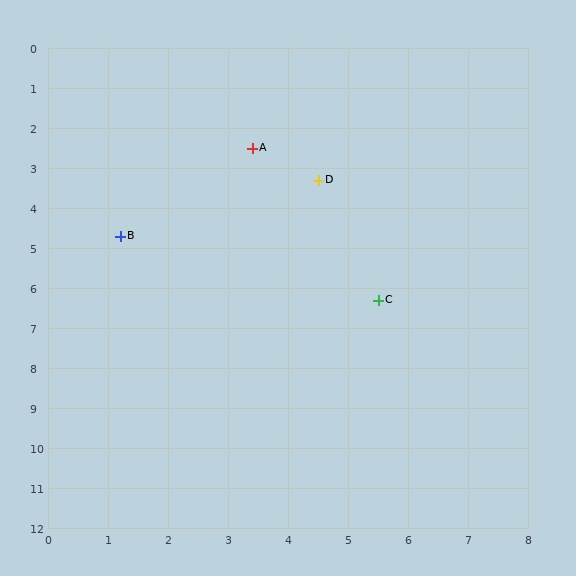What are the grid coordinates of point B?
Point B is at approximately (1.2, 4.7).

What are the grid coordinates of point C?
Point C is at approximately (5.5, 6.3).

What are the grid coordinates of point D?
Point D is at approximately (4.5, 3.3).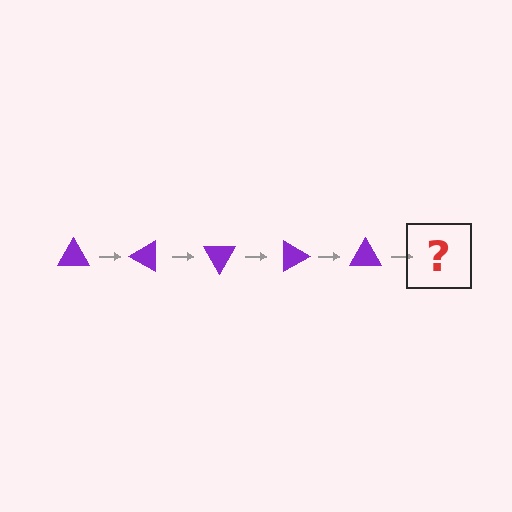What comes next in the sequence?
The next element should be a purple triangle rotated 150 degrees.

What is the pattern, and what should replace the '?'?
The pattern is that the triangle rotates 30 degrees each step. The '?' should be a purple triangle rotated 150 degrees.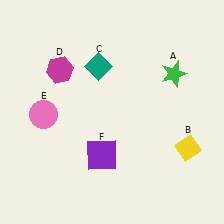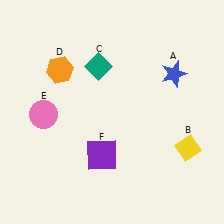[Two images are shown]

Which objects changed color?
A changed from green to blue. D changed from magenta to orange.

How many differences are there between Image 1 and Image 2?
There are 2 differences between the two images.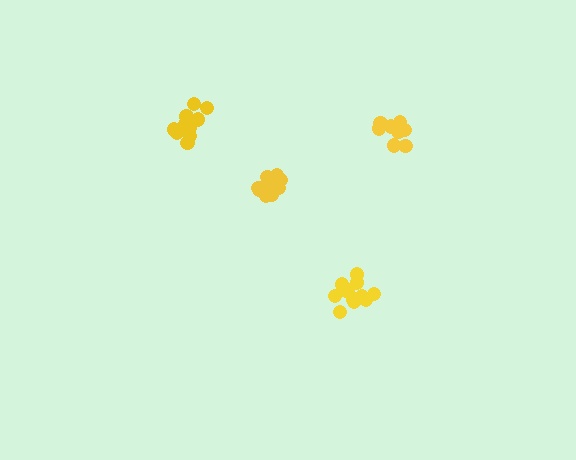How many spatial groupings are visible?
There are 4 spatial groupings.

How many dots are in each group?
Group 1: 13 dots, Group 2: 11 dots, Group 3: 10 dots, Group 4: 14 dots (48 total).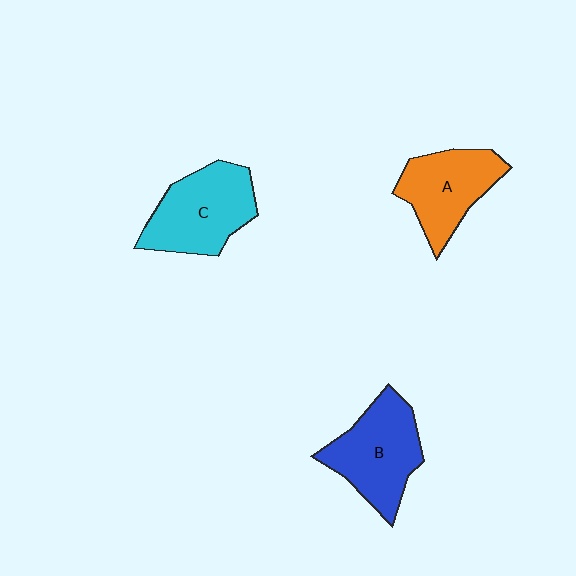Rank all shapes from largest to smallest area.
From largest to smallest: C (cyan), B (blue), A (orange).